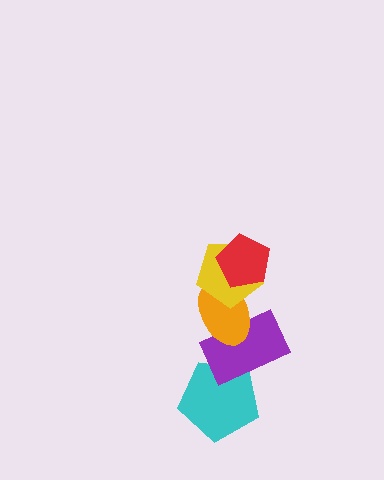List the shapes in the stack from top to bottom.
From top to bottom: the red pentagon, the yellow pentagon, the orange ellipse, the purple rectangle, the cyan pentagon.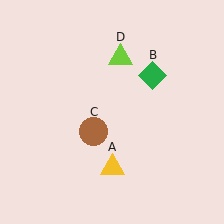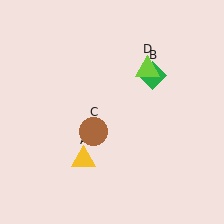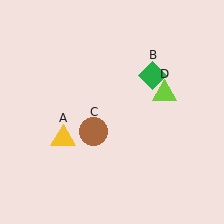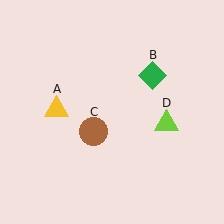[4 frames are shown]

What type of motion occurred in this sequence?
The yellow triangle (object A), lime triangle (object D) rotated clockwise around the center of the scene.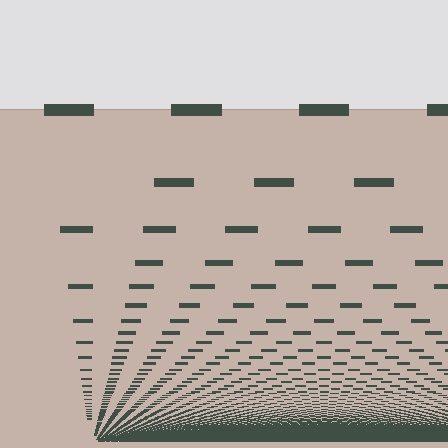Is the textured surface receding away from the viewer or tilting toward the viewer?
The surface appears to tilt toward the viewer. Texture elements get larger and sparser toward the top.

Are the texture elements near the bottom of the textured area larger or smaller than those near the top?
Smaller. The gradient is inverted — elements near the bottom are smaller and denser.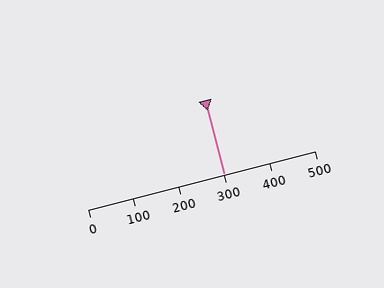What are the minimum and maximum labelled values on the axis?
The axis runs from 0 to 500.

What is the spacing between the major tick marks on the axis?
The major ticks are spaced 100 apart.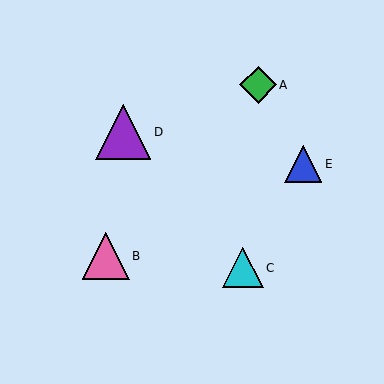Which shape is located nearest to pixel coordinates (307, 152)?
The blue triangle (labeled E) at (303, 164) is nearest to that location.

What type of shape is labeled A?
Shape A is a green diamond.